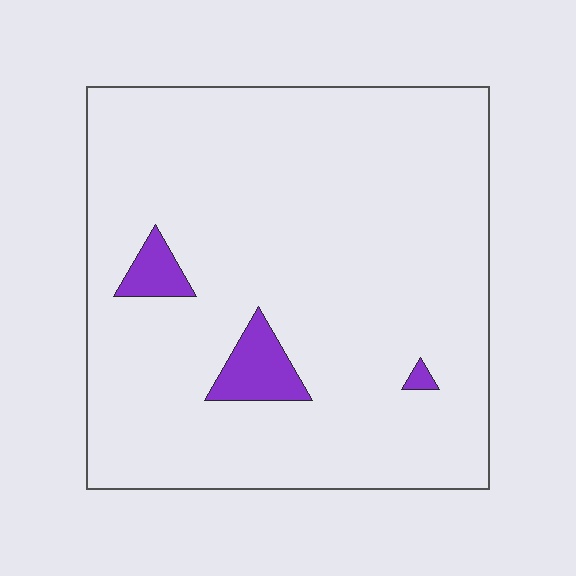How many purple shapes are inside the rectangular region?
3.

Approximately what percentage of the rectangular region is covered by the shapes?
Approximately 5%.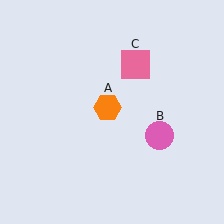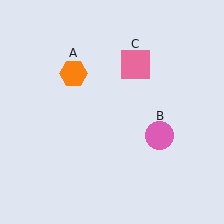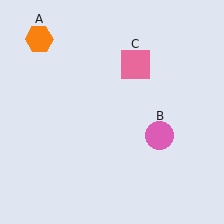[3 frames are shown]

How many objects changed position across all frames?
1 object changed position: orange hexagon (object A).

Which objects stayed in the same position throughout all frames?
Pink circle (object B) and pink square (object C) remained stationary.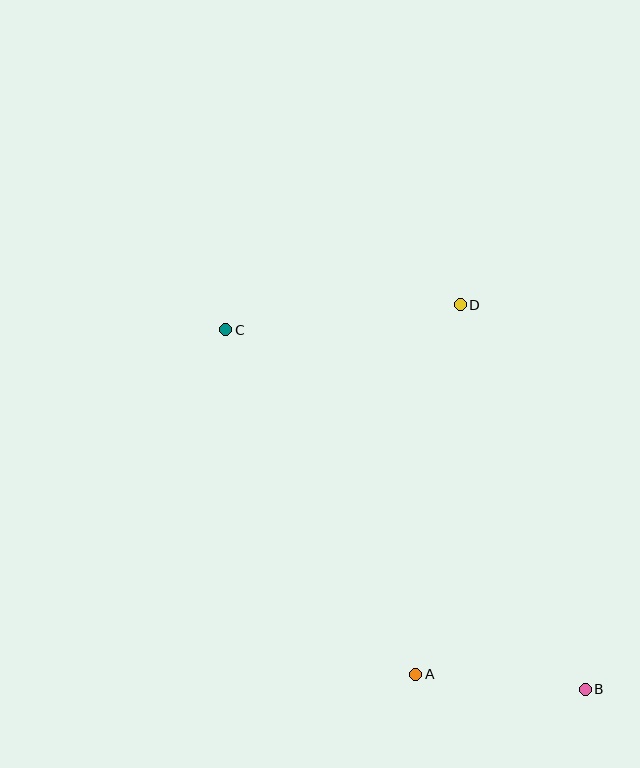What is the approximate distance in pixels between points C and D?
The distance between C and D is approximately 236 pixels.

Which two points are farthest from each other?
Points B and C are farthest from each other.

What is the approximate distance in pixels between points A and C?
The distance between A and C is approximately 393 pixels.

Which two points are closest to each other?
Points A and B are closest to each other.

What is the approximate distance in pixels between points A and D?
The distance between A and D is approximately 372 pixels.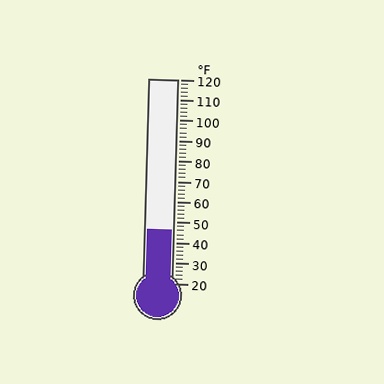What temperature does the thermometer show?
The thermometer shows approximately 46°F.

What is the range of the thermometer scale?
The thermometer scale ranges from 20°F to 120°F.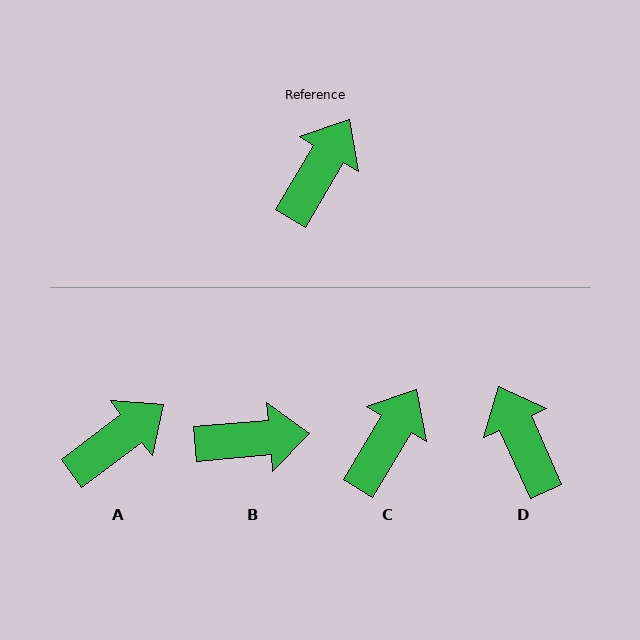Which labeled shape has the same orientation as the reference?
C.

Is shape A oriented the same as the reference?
No, it is off by about 22 degrees.